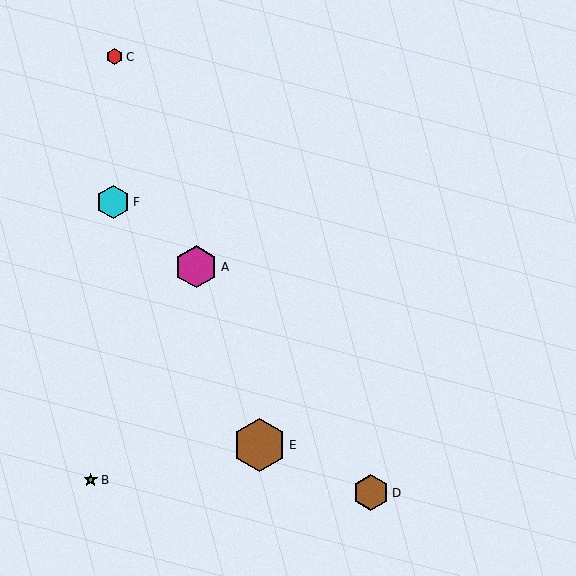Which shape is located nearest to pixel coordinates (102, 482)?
The green star (labeled B) at (91, 480) is nearest to that location.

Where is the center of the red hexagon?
The center of the red hexagon is at (115, 57).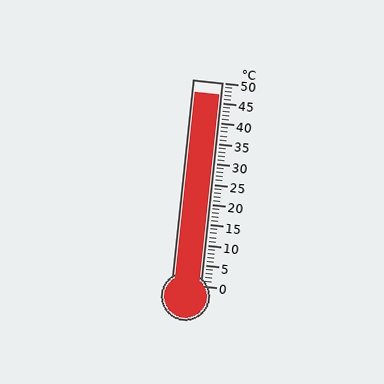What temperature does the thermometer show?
The thermometer shows approximately 47°C.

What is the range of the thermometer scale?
The thermometer scale ranges from 0°C to 50°C.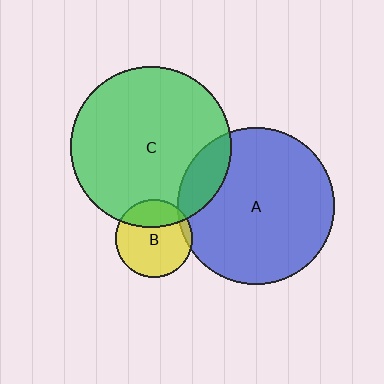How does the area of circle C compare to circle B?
Approximately 4.3 times.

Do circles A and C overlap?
Yes.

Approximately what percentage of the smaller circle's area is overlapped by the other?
Approximately 15%.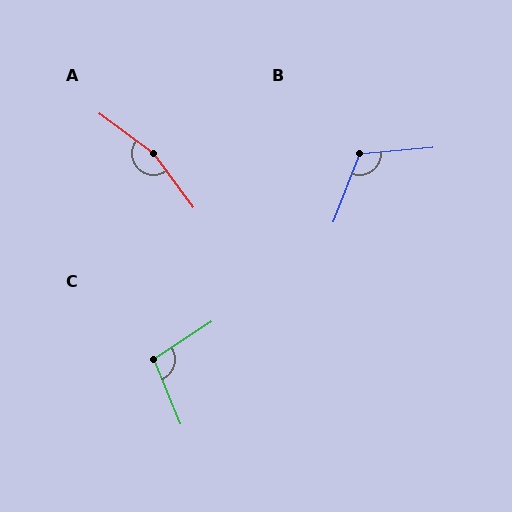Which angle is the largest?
A, at approximately 163 degrees.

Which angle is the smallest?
C, at approximately 101 degrees.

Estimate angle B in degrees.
Approximately 117 degrees.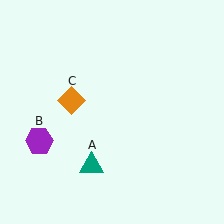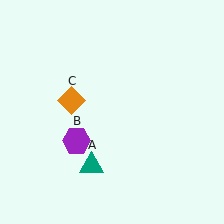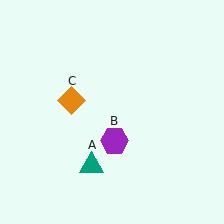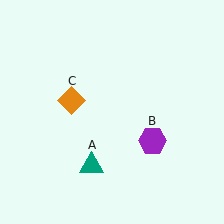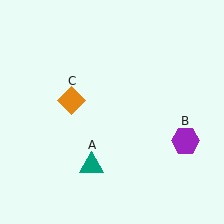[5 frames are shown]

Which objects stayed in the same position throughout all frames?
Teal triangle (object A) and orange diamond (object C) remained stationary.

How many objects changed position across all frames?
1 object changed position: purple hexagon (object B).